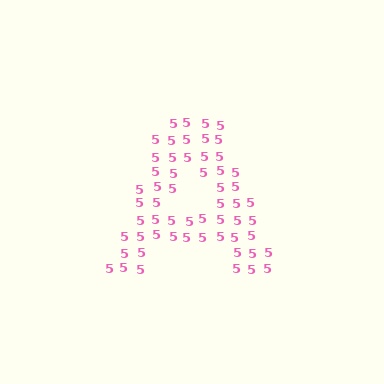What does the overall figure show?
The overall figure shows the letter A.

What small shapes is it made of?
It is made of small digit 5's.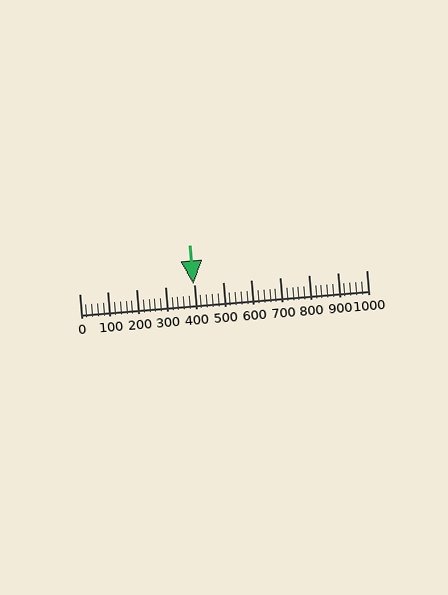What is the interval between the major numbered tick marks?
The major tick marks are spaced 100 units apart.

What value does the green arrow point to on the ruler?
The green arrow points to approximately 396.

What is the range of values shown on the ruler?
The ruler shows values from 0 to 1000.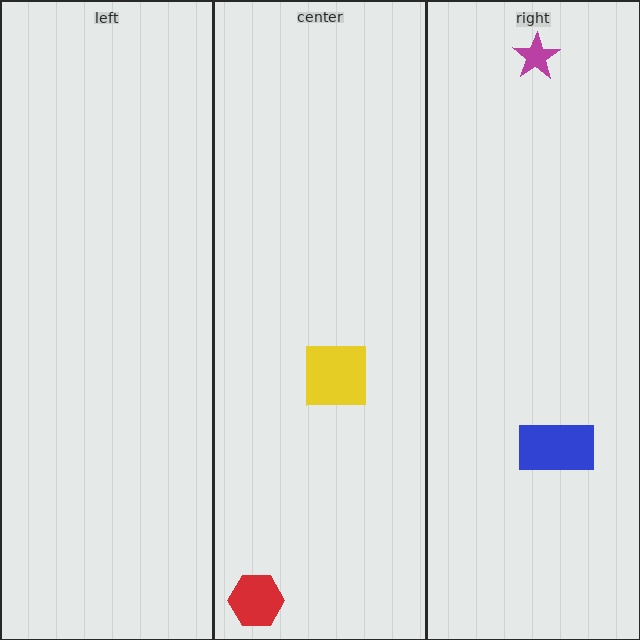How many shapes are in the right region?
2.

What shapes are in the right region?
The blue rectangle, the magenta star.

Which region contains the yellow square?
The center region.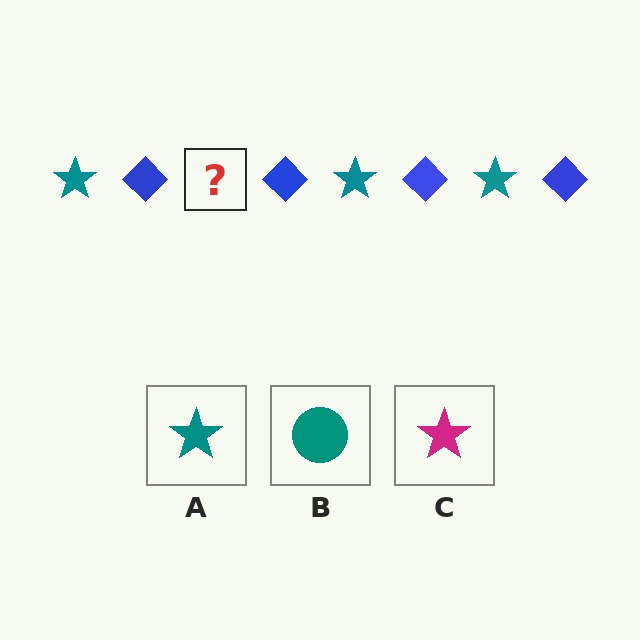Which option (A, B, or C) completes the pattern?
A.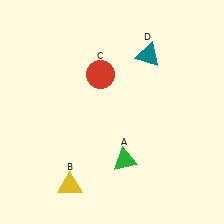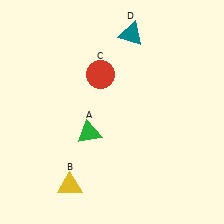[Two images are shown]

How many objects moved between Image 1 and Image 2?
2 objects moved between the two images.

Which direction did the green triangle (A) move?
The green triangle (A) moved left.